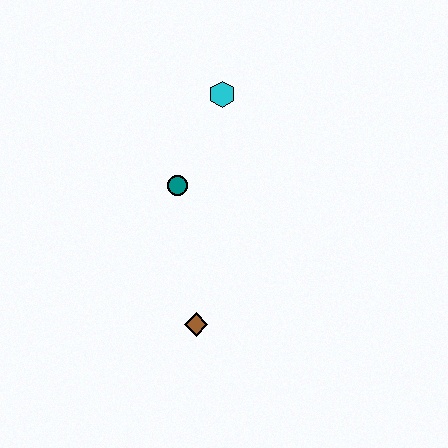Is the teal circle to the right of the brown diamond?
No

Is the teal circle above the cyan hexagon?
No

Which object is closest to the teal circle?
The cyan hexagon is closest to the teal circle.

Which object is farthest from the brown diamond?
The cyan hexagon is farthest from the brown diamond.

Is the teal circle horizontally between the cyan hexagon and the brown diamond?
No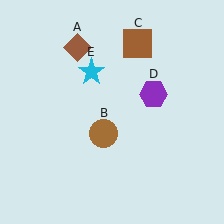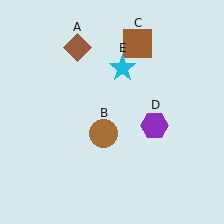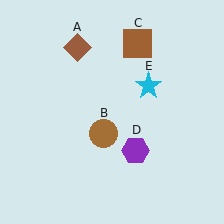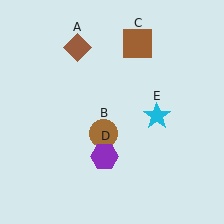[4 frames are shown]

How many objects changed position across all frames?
2 objects changed position: purple hexagon (object D), cyan star (object E).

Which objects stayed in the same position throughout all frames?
Brown diamond (object A) and brown circle (object B) and brown square (object C) remained stationary.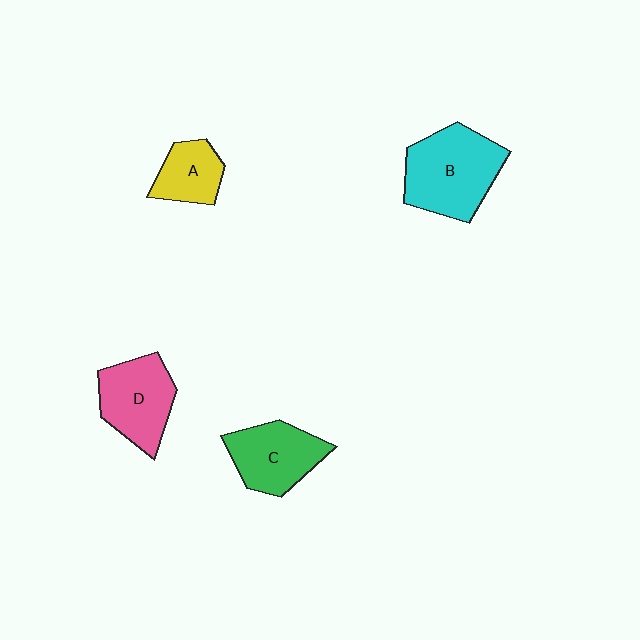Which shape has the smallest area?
Shape A (yellow).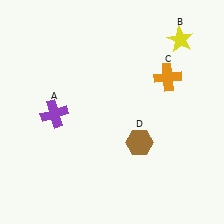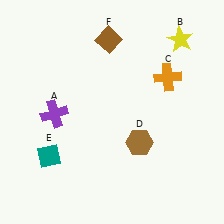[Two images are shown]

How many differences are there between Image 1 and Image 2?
There are 2 differences between the two images.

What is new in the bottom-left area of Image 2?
A teal diamond (E) was added in the bottom-left area of Image 2.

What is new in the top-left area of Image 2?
A brown diamond (F) was added in the top-left area of Image 2.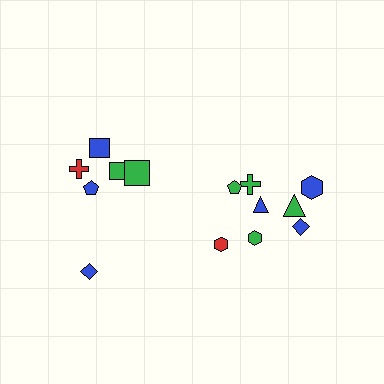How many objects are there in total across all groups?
There are 14 objects.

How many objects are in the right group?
There are 8 objects.